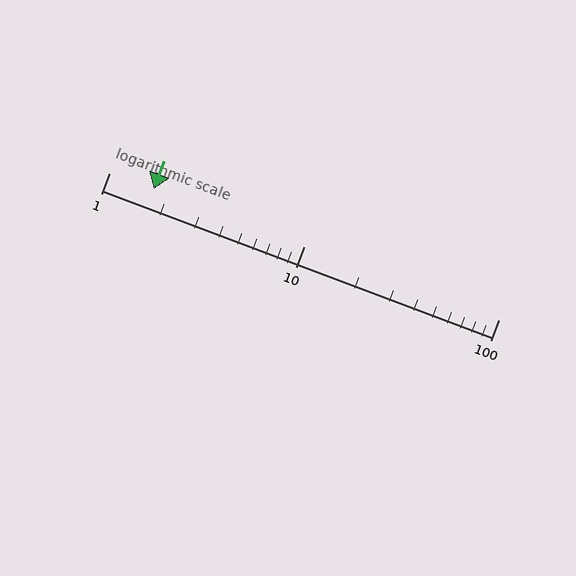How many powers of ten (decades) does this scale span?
The scale spans 2 decades, from 1 to 100.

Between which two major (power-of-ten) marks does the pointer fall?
The pointer is between 1 and 10.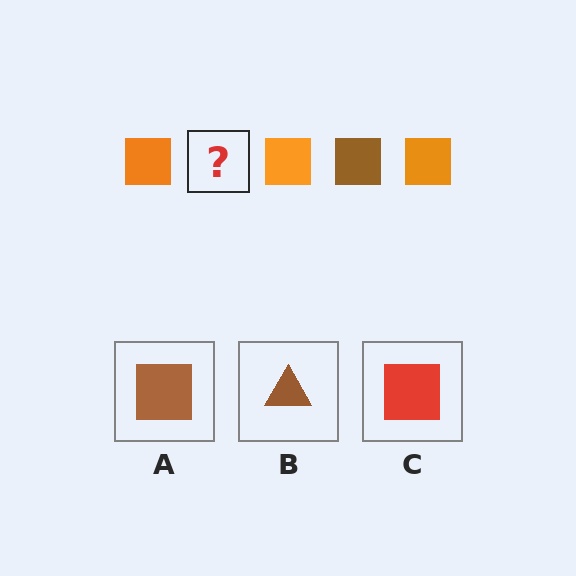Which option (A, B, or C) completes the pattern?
A.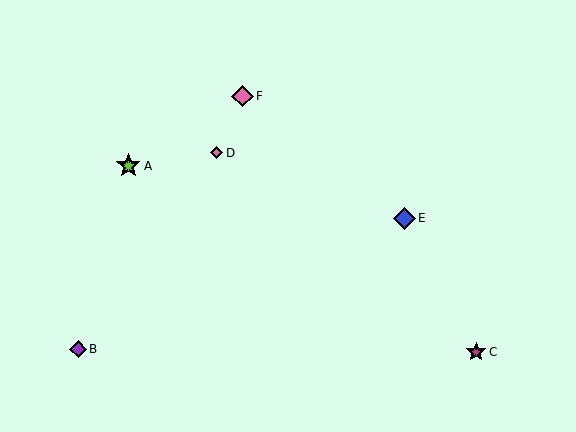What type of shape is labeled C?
Shape C is a magenta star.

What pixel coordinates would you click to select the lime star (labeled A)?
Click at (128, 166) to select the lime star A.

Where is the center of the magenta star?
The center of the magenta star is at (476, 352).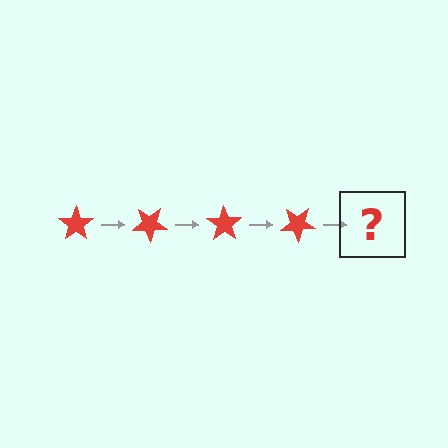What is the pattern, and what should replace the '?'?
The pattern is that the star rotates 35 degrees each step. The '?' should be a red star rotated 140 degrees.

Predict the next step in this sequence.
The next step is a red star rotated 140 degrees.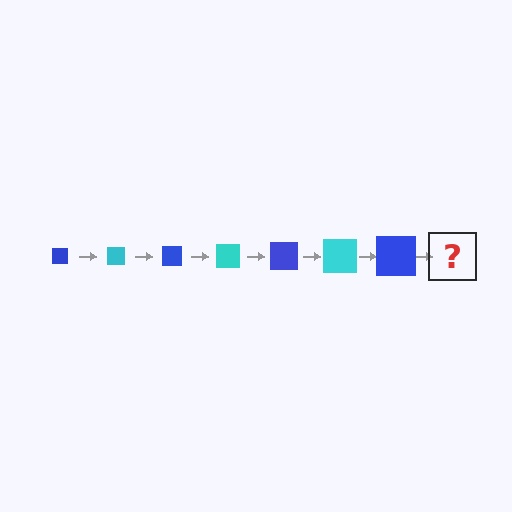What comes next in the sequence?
The next element should be a cyan square, larger than the previous one.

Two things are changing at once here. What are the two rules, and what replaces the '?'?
The two rules are that the square grows larger each step and the color cycles through blue and cyan. The '?' should be a cyan square, larger than the previous one.